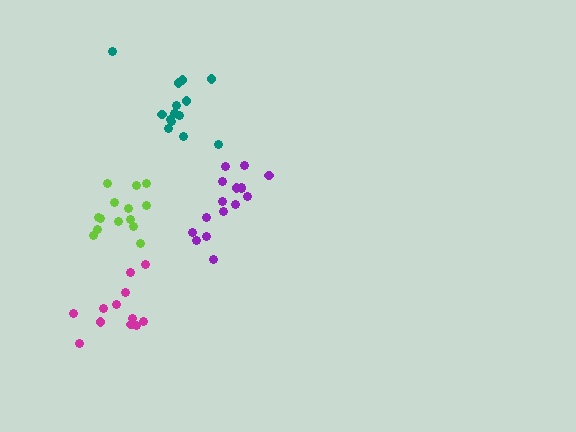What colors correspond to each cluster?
The clusters are colored: lime, magenta, teal, purple.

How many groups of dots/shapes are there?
There are 4 groups.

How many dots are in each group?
Group 1: 14 dots, Group 2: 12 dots, Group 3: 14 dots, Group 4: 16 dots (56 total).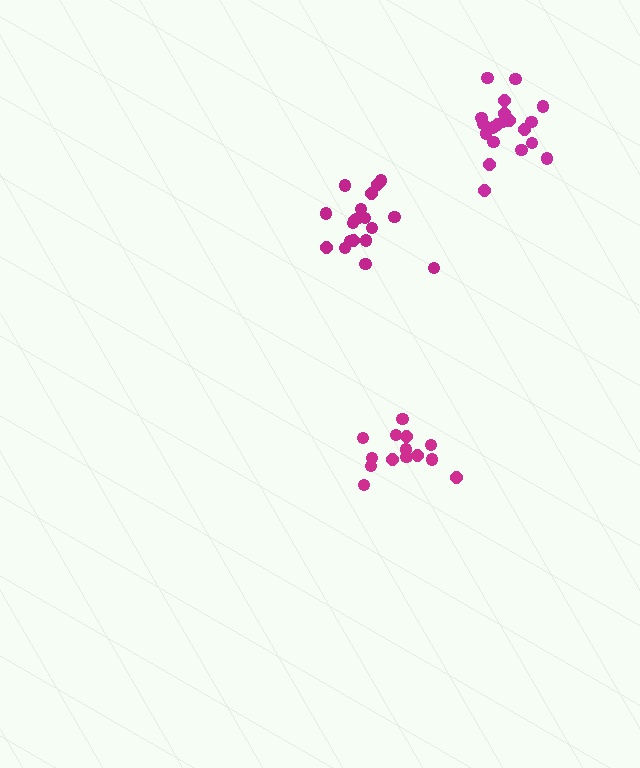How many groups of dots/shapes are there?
There are 3 groups.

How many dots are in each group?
Group 1: 14 dots, Group 2: 19 dots, Group 3: 20 dots (53 total).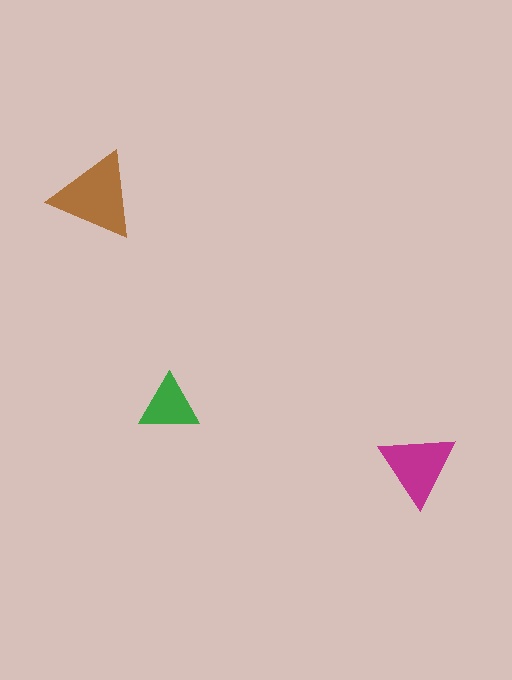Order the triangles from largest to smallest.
the brown one, the magenta one, the green one.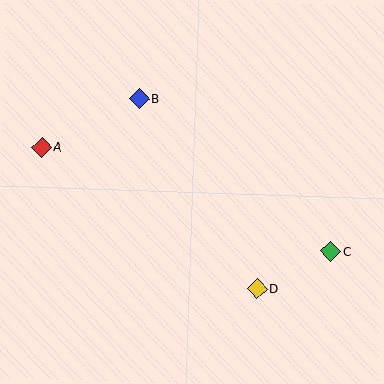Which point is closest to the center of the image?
Point B at (139, 98) is closest to the center.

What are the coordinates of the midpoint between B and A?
The midpoint between B and A is at (90, 123).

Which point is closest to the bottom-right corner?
Point C is closest to the bottom-right corner.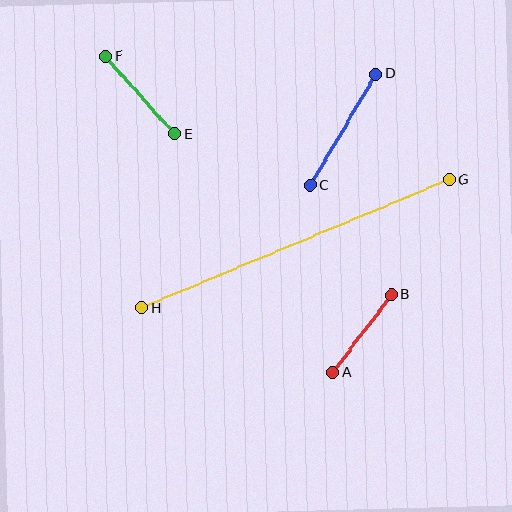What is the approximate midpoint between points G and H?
The midpoint is at approximately (296, 244) pixels.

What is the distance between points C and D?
The distance is approximately 129 pixels.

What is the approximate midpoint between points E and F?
The midpoint is at approximately (140, 95) pixels.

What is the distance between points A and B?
The distance is approximately 97 pixels.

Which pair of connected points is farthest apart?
Points G and H are farthest apart.